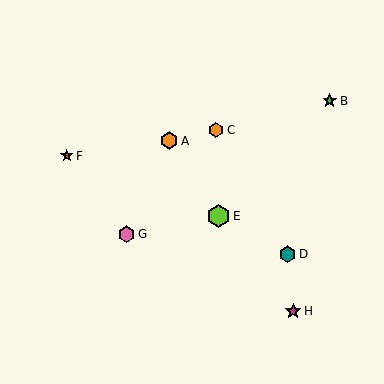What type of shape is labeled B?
Shape B is a green star.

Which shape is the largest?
The lime hexagon (labeled E) is the largest.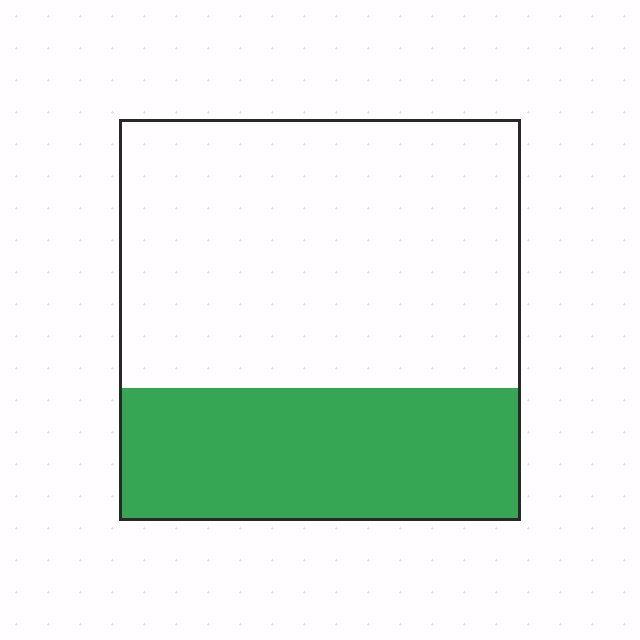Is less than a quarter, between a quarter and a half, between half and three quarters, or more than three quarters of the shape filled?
Between a quarter and a half.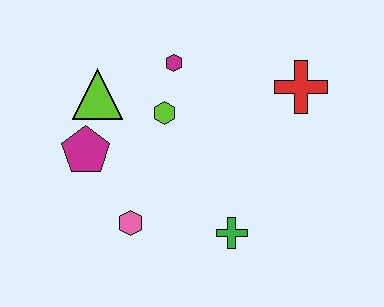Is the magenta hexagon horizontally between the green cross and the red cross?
No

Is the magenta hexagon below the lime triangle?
No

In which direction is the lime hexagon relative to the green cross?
The lime hexagon is above the green cross.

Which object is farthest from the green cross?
The lime triangle is farthest from the green cross.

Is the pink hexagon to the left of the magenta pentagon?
No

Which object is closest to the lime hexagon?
The magenta hexagon is closest to the lime hexagon.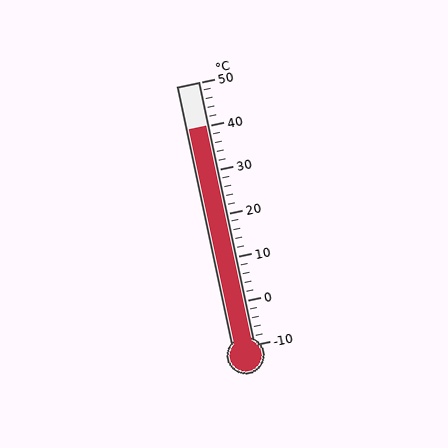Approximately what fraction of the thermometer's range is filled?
The thermometer is filled to approximately 85% of its range.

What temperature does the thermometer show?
The thermometer shows approximately 40°C.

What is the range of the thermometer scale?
The thermometer scale ranges from -10°C to 50°C.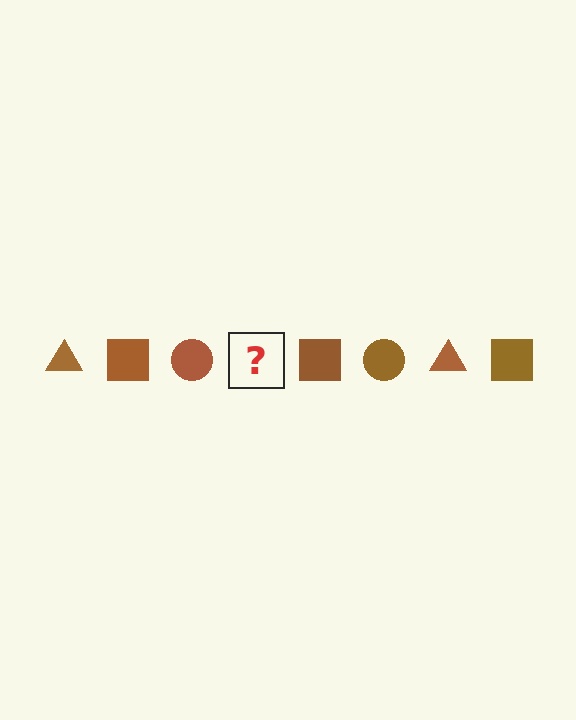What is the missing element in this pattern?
The missing element is a brown triangle.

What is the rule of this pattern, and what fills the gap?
The rule is that the pattern cycles through triangle, square, circle shapes in brown. The gap should be filled with a brown triangle.